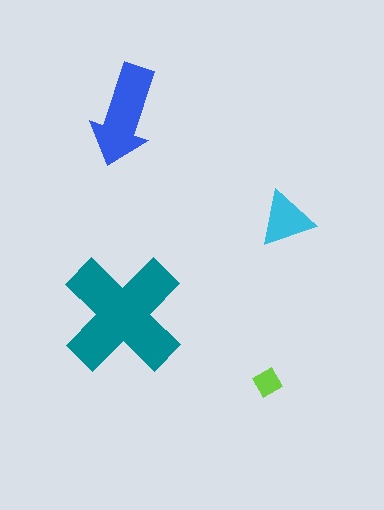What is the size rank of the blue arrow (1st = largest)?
2nd.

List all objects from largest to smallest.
The teal cross, the blue arrow, the cyan triangle, the lime diamond.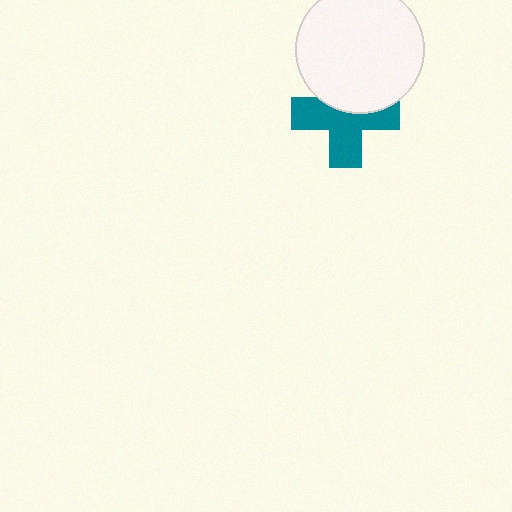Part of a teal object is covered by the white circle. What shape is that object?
It is a cross.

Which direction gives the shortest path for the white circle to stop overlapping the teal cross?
Moving up gives the shortest separation.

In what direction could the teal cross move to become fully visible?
The teal cross could move down. That would shift it out from behind the white circle entirely.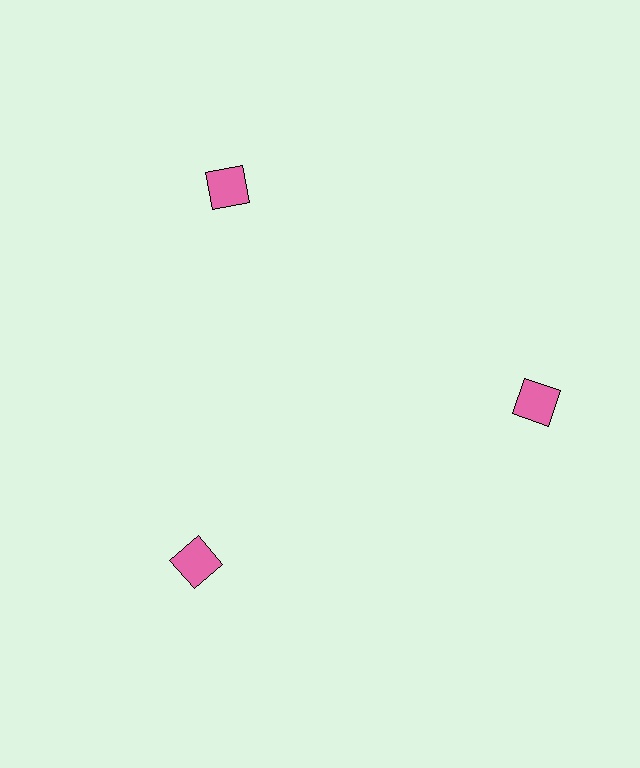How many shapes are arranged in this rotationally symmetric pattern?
There are 3 shapes, arranged in 3 groups of 1.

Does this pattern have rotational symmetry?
Yes, this pattern has 3-fold rotational symmetry. It looks the same after rotating 120 degrees around the center.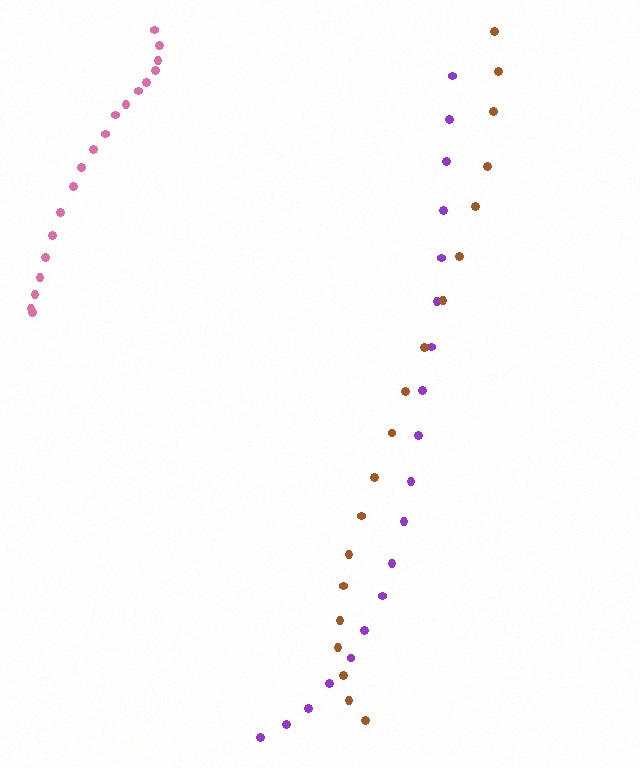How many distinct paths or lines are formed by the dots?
There are 3 distinct paths.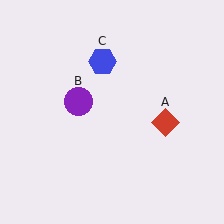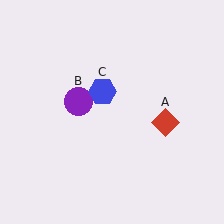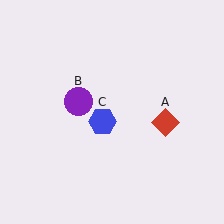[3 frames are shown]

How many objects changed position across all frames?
1 object changed position: blue hexagon (object C).